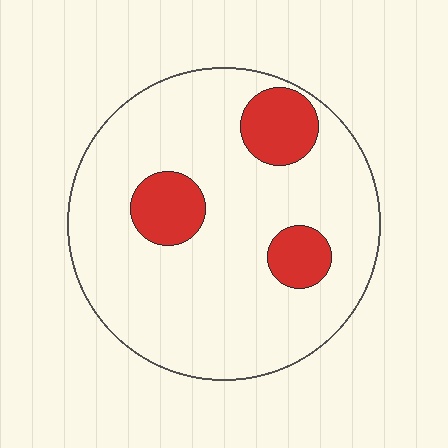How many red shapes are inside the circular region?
3.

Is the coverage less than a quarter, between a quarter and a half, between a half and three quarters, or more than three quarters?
Less than a quarter.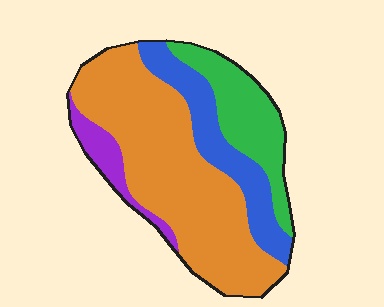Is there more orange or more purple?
Orange.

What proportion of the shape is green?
Green covers around 20% of the shape.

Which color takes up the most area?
Orange, at roughly 55%.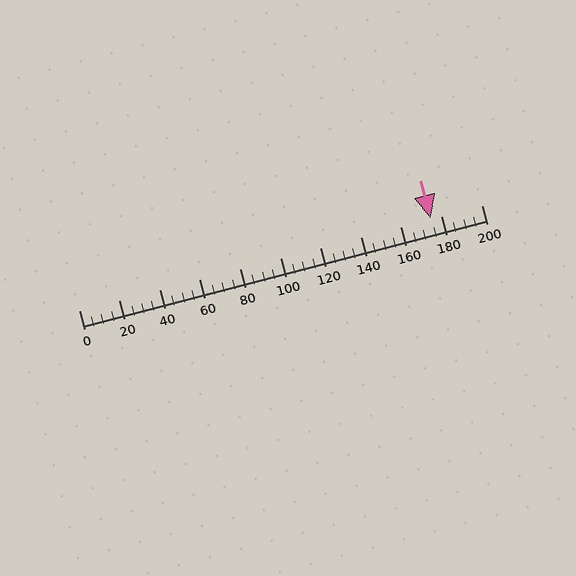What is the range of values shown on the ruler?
The ruler shows values from 0 to 200.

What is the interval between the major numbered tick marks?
The major tick marks are spaced 20 units apart.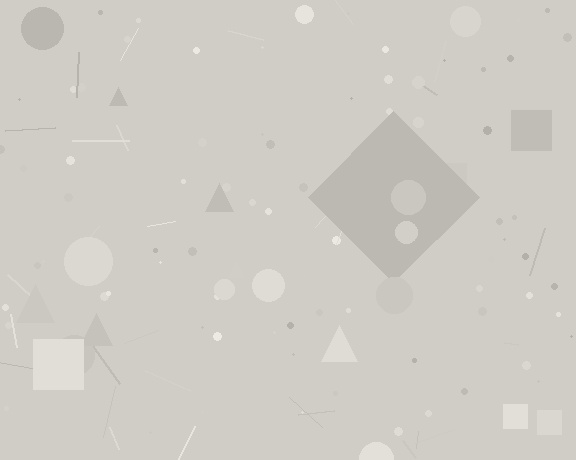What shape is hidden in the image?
A diamond is hidden in the image.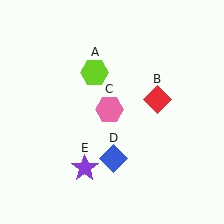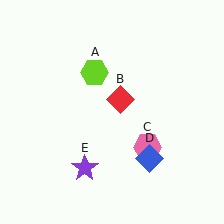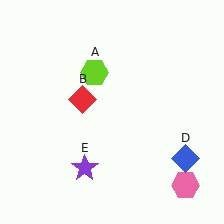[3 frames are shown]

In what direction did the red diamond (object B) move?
The red diamond (object B) moved left.